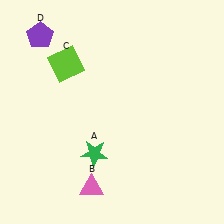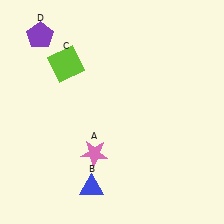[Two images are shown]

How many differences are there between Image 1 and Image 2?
There are 2 differences between the two images.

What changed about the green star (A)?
In Image 1, A is green. In Image 2, it changed to pink.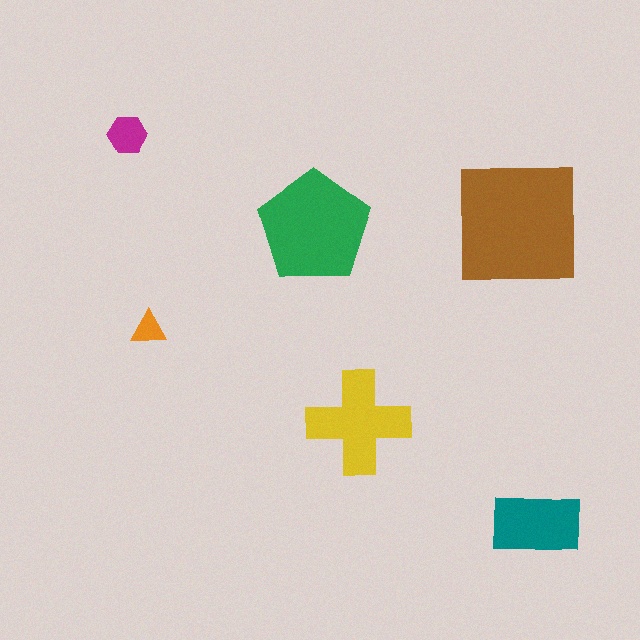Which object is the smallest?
The orange triangle.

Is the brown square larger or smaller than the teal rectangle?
Larger.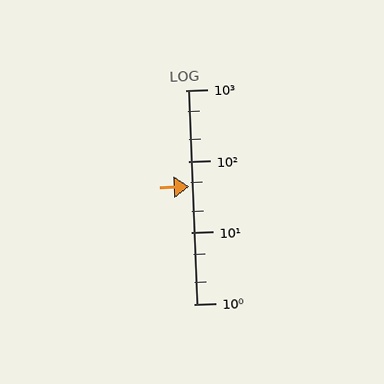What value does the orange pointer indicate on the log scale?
The pointer indicates approximately 44.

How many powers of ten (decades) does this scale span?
The scale spans 3 decades, from 1 to 1000.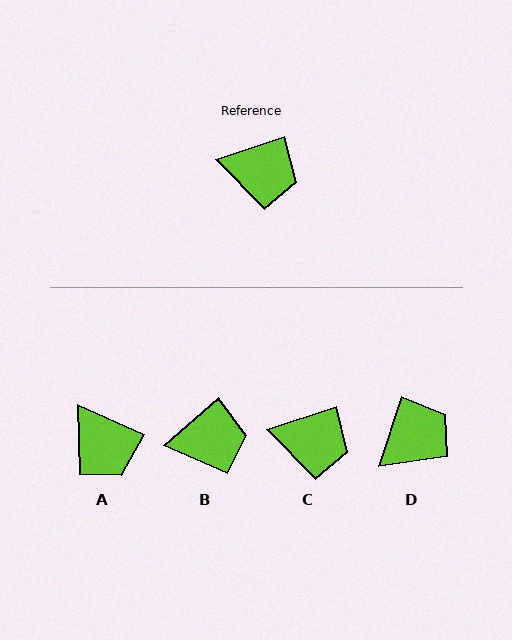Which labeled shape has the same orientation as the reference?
C.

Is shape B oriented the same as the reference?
No, it is off by about 22 degrees.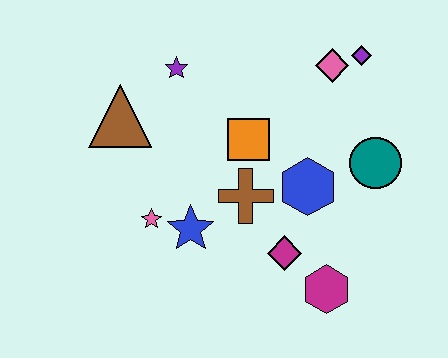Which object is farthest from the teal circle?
The brown triangle is farthest from the teal circle.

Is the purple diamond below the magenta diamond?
No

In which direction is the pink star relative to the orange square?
The pink star is to the left of the orange square.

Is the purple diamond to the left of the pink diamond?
No